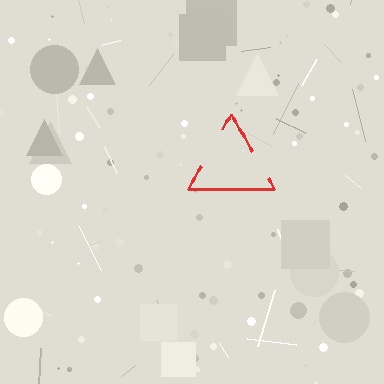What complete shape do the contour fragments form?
The contour fragments form a triangle.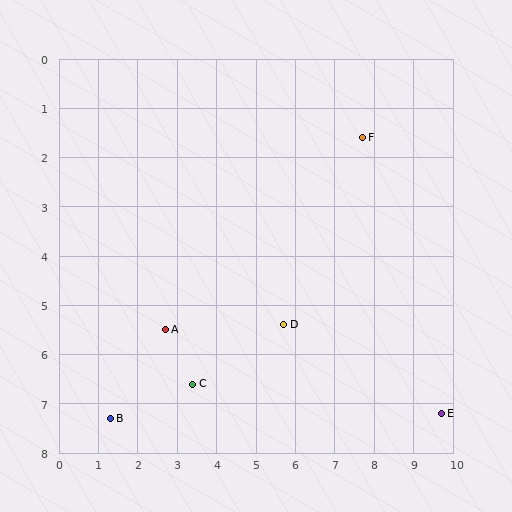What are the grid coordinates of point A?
Point A is at approximately (2.7, 5.5).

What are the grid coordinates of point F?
Point F is at approximately (7.7, 1.6).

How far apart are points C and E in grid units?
Points C and E are about 6.3 grid units apart.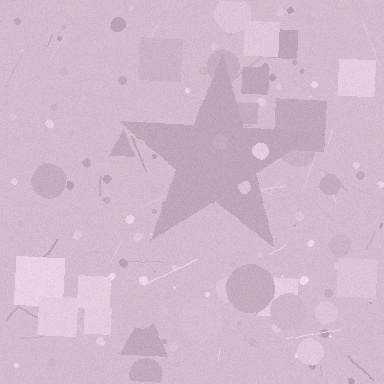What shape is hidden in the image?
A star is hidden in the image.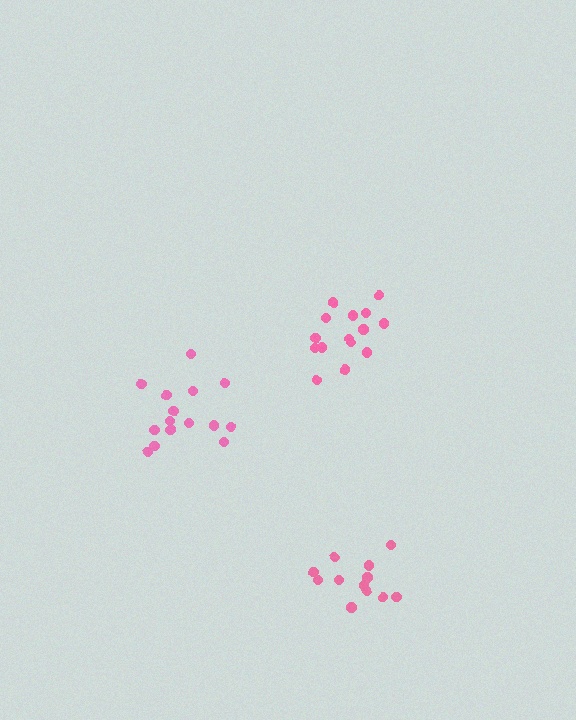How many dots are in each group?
Group 1: 12 dots, Group 2: 15 dots, Group 3: 16 dots (43 total).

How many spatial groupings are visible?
There are 3 spatial groupings.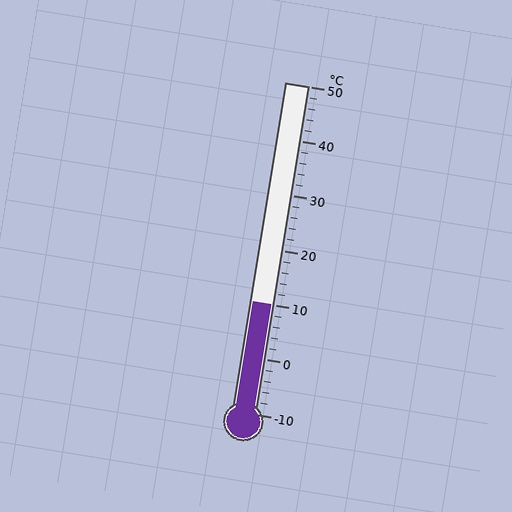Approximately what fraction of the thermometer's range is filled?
The thermometer is filled to approximately 35% of its range.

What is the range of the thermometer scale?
The thermometer scale ranges from -10°C to 50°C.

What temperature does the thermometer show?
The thermometer shows approximately 10°C.